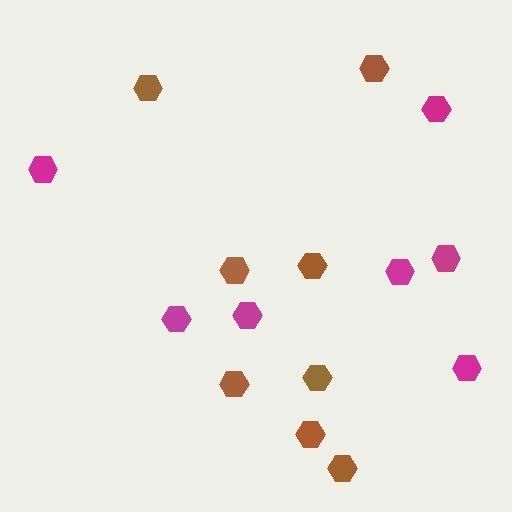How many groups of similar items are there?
There are 2 groups: one group of brown hexagons (8) and one group of magenta hexagons (7).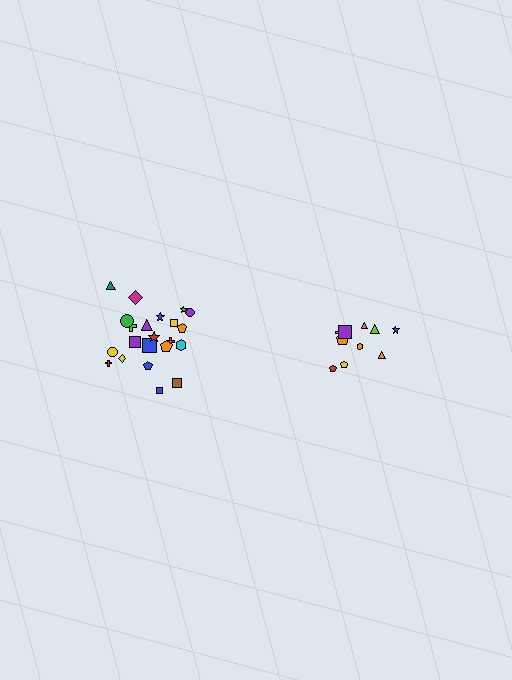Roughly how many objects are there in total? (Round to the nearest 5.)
Roughly 30 objects in total.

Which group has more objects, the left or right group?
The left group.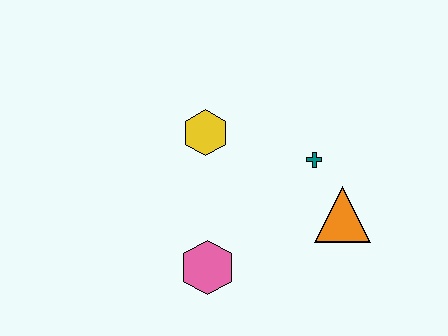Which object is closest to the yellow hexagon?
The teal cross is closest to the yellow hexagon.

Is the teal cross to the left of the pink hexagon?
No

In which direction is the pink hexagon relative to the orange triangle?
The pink hexagon is to the left of the orange triangle.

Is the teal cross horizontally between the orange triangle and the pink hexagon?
Yes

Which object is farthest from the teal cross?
The pink hexagon is farthest from the teal cross.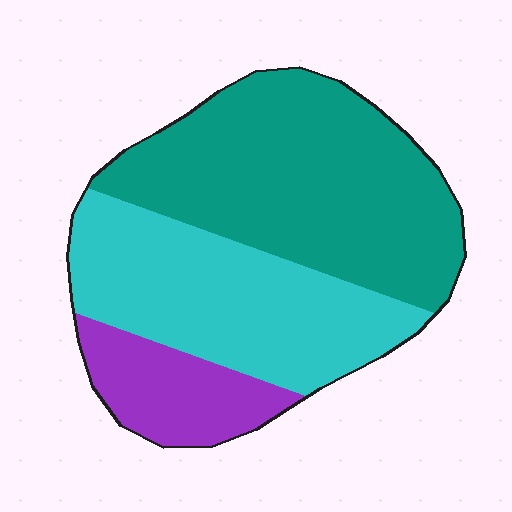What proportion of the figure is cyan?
Cyan covers 37% of the figure.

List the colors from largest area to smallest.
From largest to smallest: teal, cyan, purple.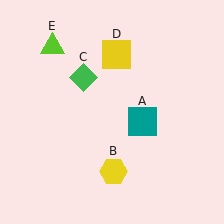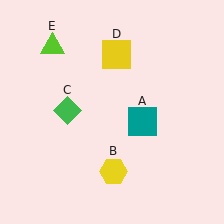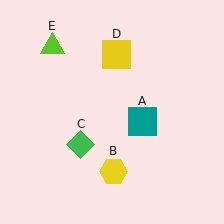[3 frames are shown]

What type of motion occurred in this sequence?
The green diamond (object C) rotated counterclockwise around the center of the scene.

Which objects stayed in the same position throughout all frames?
Teal square (object A) and yellow hexagon (object B) and yellow square (object D) and lime triangle (object E) remained stationary.